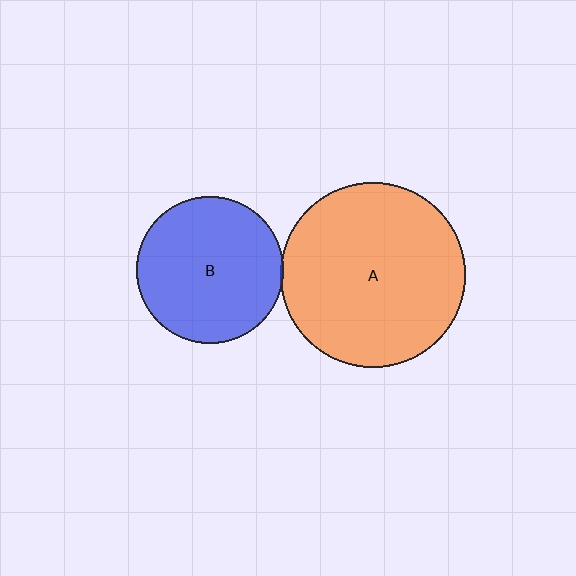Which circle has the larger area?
Circle A (orange).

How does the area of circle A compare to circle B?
Approximately 1.6 times.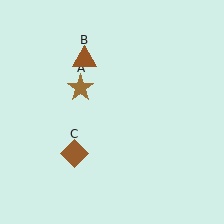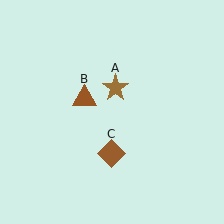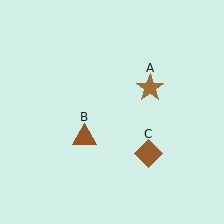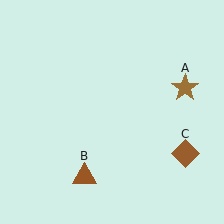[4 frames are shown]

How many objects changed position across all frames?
3 objects changed position: brown star (object A), brown triangle (object B), brown diamond (object C).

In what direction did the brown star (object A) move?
The brown star (object A) moved right.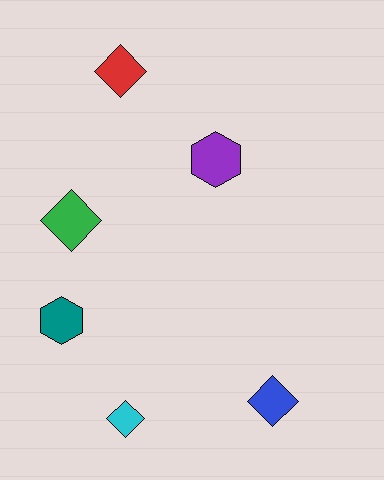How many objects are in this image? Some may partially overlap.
There are 6 objects.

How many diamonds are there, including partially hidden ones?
There are 4 diamonds.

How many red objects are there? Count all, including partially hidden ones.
There is 1 red object.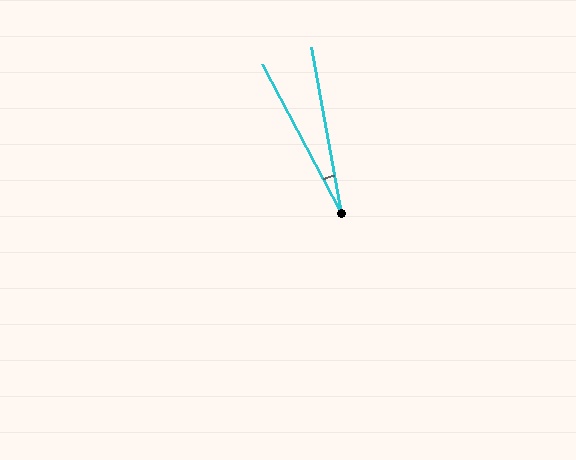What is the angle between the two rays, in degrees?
Approximately 18 degrees.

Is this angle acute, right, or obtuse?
It is acute.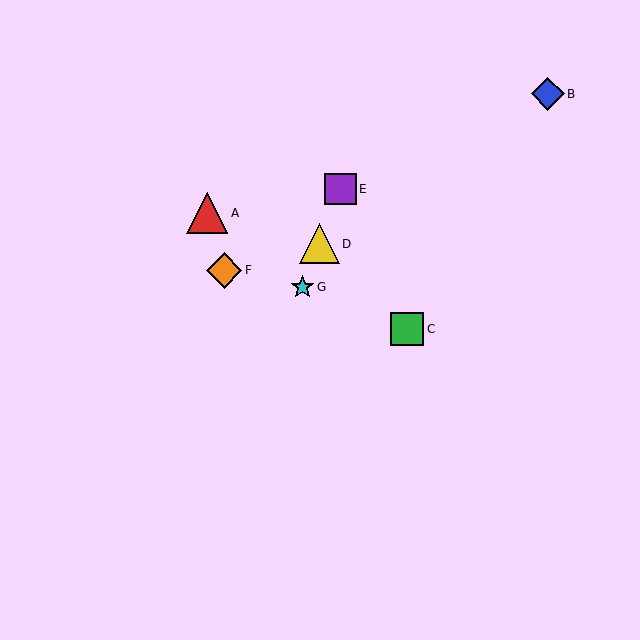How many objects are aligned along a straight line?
3 objects (D, E, G) are aligned along a straight line.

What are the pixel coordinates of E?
Object E is at (341, 189).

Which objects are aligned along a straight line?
Objects D, E, G are aligned along a straight line.